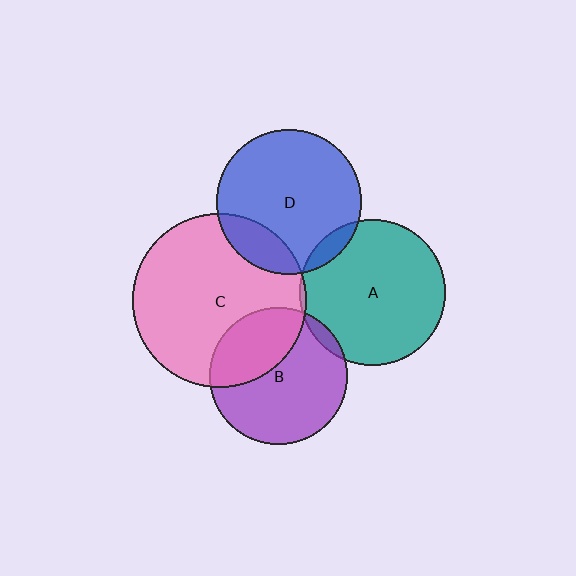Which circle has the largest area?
Circle C (pink).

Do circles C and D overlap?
Yes.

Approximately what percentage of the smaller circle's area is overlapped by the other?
Approximately 15%.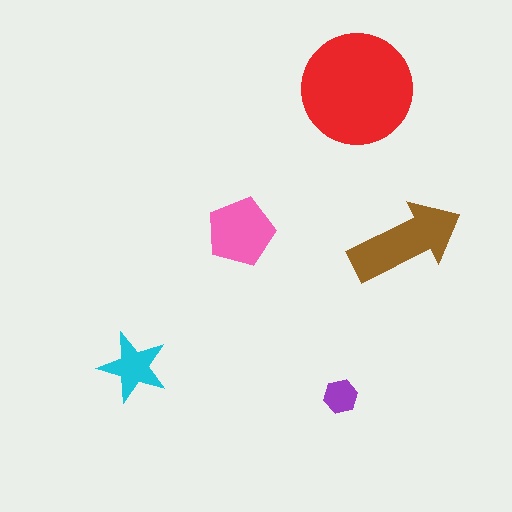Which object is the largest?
The red circle.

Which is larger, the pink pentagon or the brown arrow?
The brown arrow.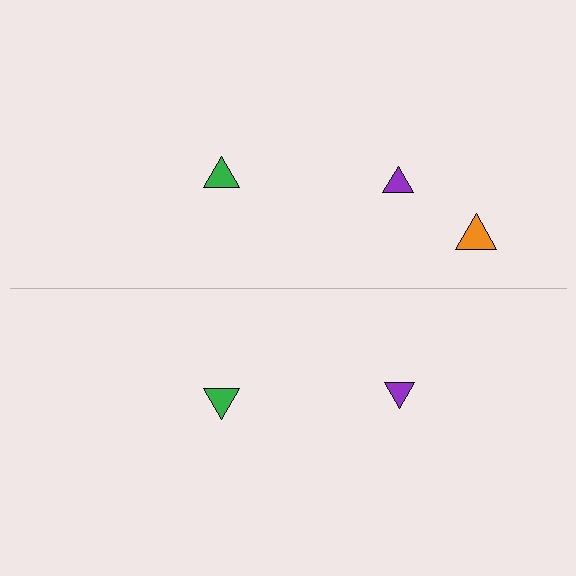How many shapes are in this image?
There are 5 shapes in this image.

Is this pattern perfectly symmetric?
No, the pattern is not perfectly symmetric. A orange triangle is missing from the bottom side.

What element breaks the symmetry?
A orange triangle is missing from the bottom side.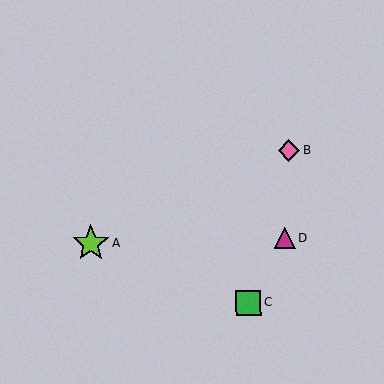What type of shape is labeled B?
Shape B is a pink diamond.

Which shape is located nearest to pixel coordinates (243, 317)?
The green square (labeled C) at (249, 303) is nearest to that location.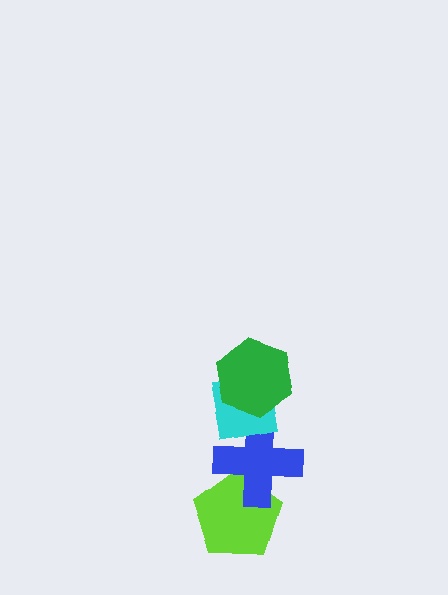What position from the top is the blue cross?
The blue cross is 3rd from the top.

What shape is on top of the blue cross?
The cyan square is on top of the blue cross.